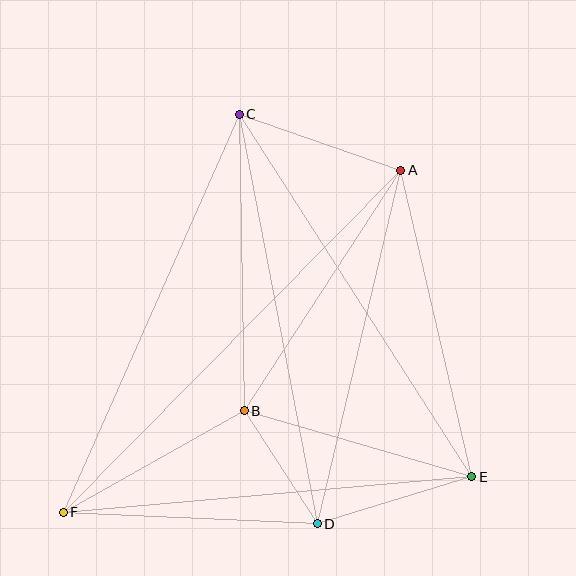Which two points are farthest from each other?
Points A and F are farthest from each other.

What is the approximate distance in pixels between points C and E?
The distance between C and E is approximately 431 pixels.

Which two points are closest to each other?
Points B and D are closest to each other.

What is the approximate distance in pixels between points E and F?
The distance between E and F is approximately 410 pixels.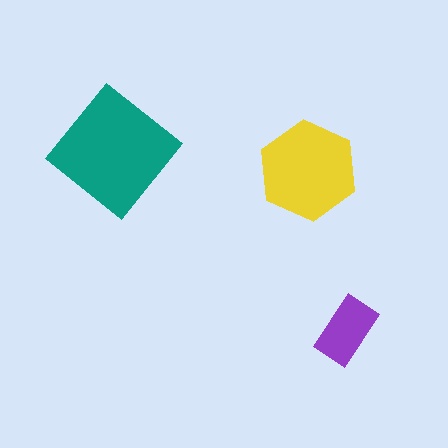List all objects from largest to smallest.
The teal diamond, the yellow hexagon, the purple rectangle.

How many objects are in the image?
There are 3 objects in the image.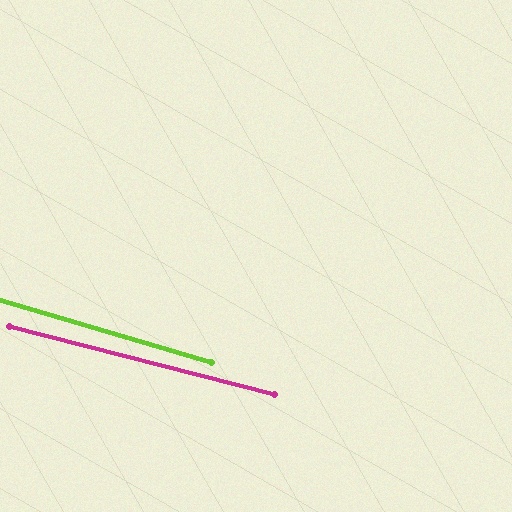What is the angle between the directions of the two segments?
Approximately 2 degrees.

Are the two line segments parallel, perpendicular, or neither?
Parallel — their directions differ by only 1.8°.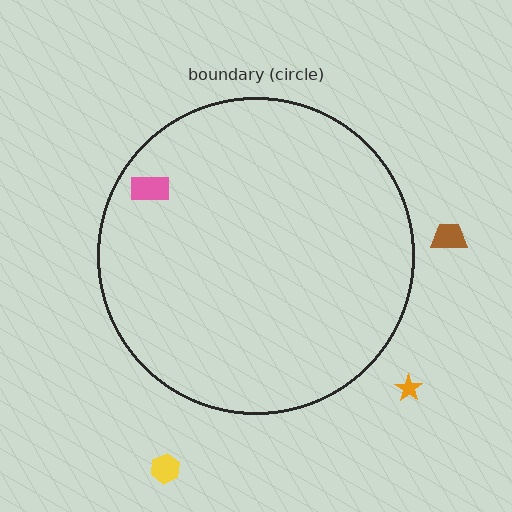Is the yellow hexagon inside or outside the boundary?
Outside.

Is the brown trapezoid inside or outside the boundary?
Outside.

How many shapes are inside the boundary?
1 inside, 3 outside.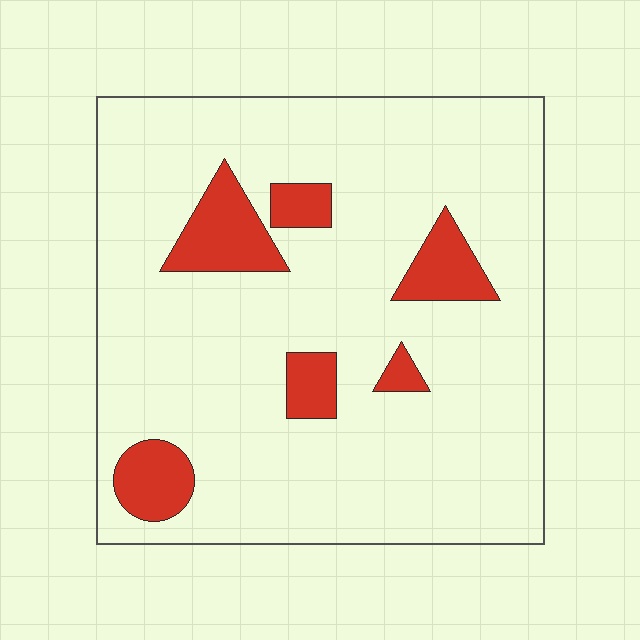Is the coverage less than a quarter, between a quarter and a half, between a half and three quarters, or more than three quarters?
Less than a quarter.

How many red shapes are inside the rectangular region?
6.